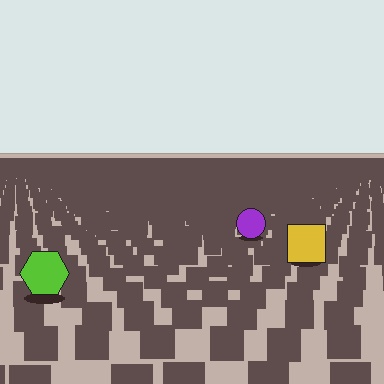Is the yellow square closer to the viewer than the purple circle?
Yes. The yellow square is closer — you can tell from the texture gradient: the ground texture is coarser near it.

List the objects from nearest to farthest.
From nearest to farthest: the lime hexagon, the yellow square, the purple circle.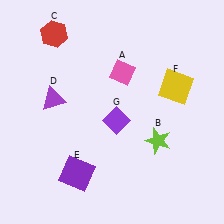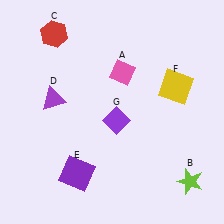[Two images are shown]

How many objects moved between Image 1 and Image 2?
1 object moved between the two images.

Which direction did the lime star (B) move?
The lime star (B) moved down.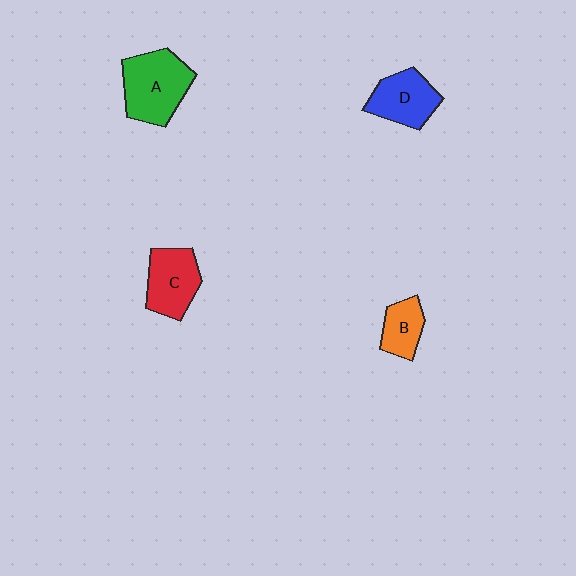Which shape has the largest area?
Shape A (green).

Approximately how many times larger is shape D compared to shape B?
Approximately 1.5 times.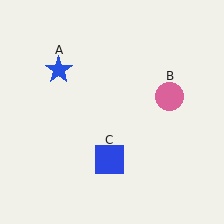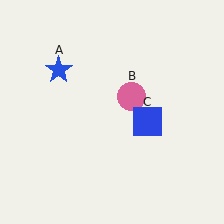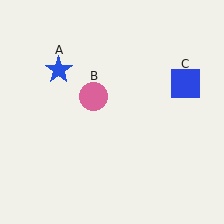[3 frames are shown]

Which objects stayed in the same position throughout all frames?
Blue star (object A) remained stationary.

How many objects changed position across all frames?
2 objects changed position: pink circle (object B), blue square (object C).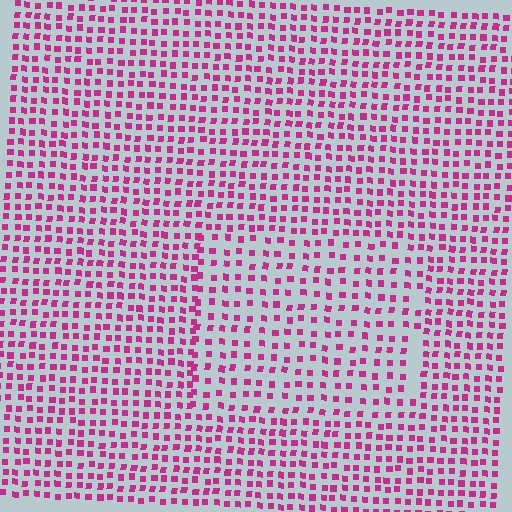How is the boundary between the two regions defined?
The boundary is defined by a change in element density (approximately 1.5x ratio). All elements are the same color, size, and shape.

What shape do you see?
I see a rectangle.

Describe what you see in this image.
The image contains small magenta elements arranged at two different densities. A rectangle-shaped region is visible where the elements are less densely packed than the surrounding area.